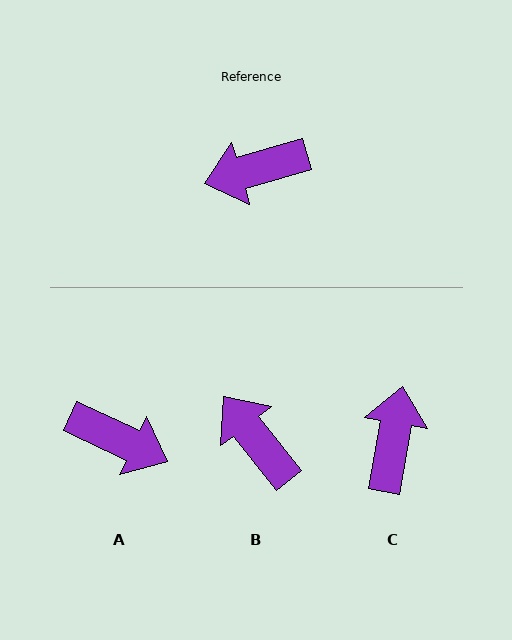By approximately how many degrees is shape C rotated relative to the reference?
Approximately 116 degrees clockwise.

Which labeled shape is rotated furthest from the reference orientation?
A, about 139 degrees away.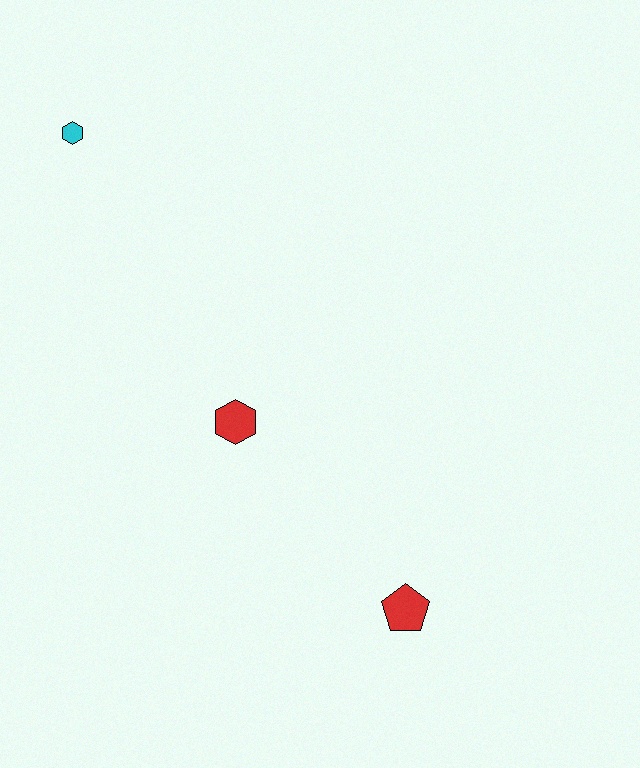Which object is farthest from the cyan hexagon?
The red pentagon is farthest from the cyan hexagon.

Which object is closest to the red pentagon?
The red hexagon is closest to the red pentagon.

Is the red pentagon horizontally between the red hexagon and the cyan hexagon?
No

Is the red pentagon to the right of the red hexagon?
Yes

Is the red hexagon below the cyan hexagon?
Yes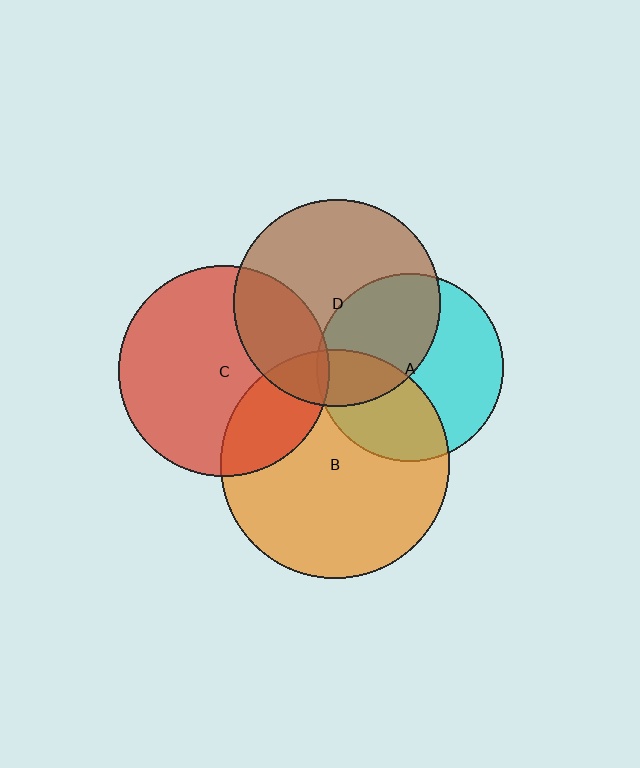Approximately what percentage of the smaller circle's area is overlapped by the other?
Approximately 35%.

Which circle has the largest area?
Circle B (orange).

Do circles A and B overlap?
Yes.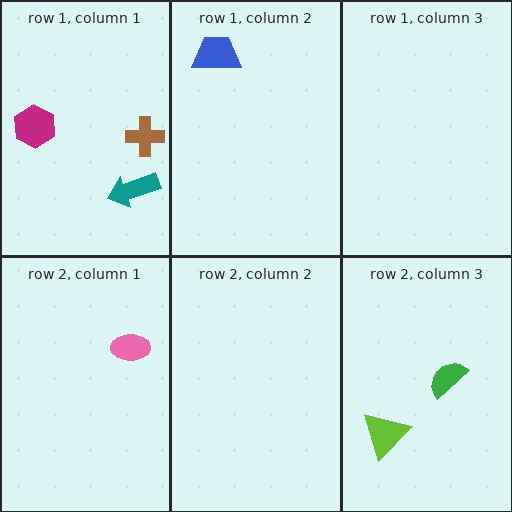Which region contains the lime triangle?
The row 2, column 3 region.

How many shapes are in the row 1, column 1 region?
3.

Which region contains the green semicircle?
The row 2, column 3 region.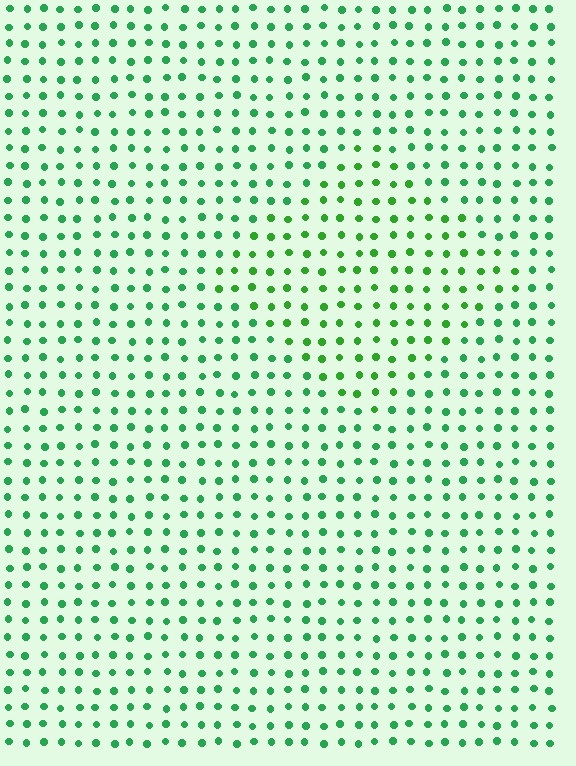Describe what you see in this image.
The image is filled with small green elements in a uniform arrangement. A diamond-shaped region is visible where the elements are tinted to a slightly different hue, forming a subtle color boundary.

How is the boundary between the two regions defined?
The boundary is defined purely by a slight shift in hue (about 23 degrees). Spacing, size, and orientation are identical on both sides.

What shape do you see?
I see a diamond.